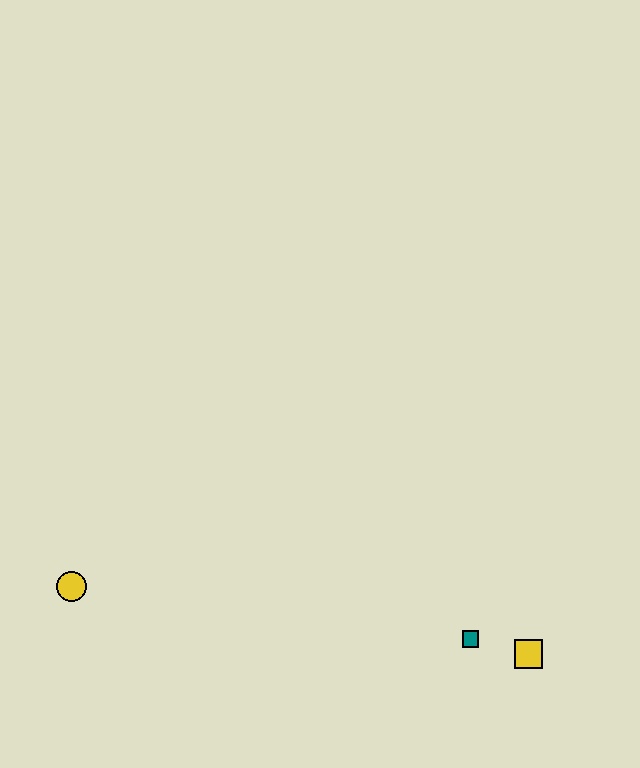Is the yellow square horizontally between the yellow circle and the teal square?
No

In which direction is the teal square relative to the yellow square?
The teal square is to the left of the yellow square.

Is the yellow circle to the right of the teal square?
No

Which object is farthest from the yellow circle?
The yellow square is farthest from the yellow circle.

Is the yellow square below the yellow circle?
Yes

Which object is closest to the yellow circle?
The teal square is closest to the yellow circle.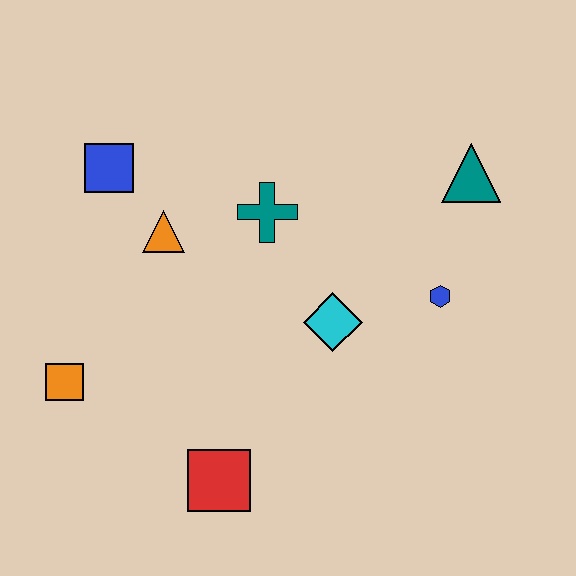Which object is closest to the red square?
The orange square is closest to the red square.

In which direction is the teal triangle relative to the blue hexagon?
The teal triangle is above the blue hexagon.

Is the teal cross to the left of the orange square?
No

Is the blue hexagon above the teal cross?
No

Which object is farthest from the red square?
The teal triangle is farthest from the red square.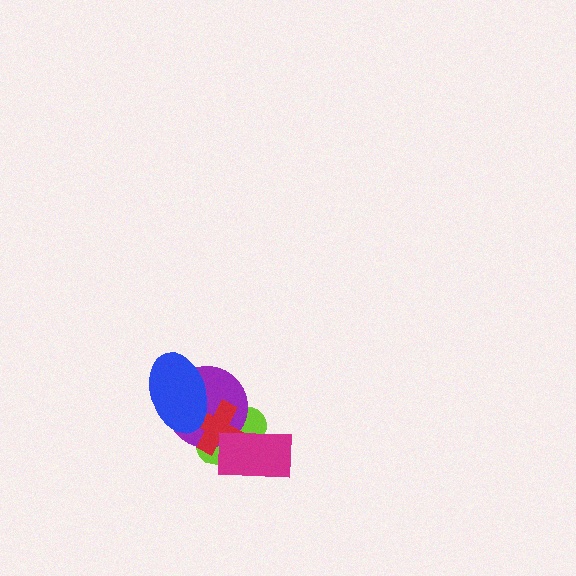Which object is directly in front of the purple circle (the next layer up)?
The red cross is directly in front of the purple circle.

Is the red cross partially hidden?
Yes, it is partially covered by another shape.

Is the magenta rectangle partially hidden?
No, no other shape covers it.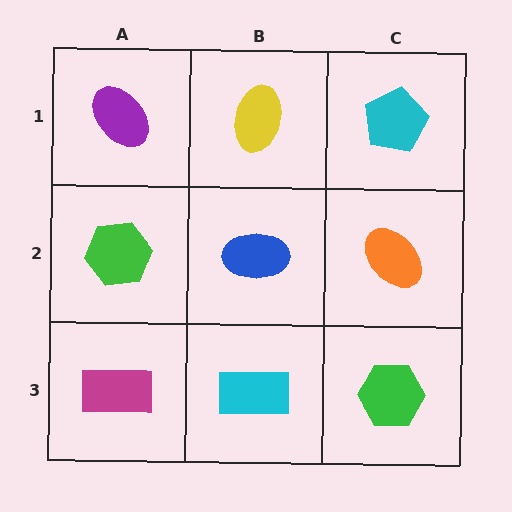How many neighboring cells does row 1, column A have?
2.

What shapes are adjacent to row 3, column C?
An orange ellipse (row 2, column C), a cyan rectangle (row 3, column B).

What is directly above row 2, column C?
A cyan pentagon.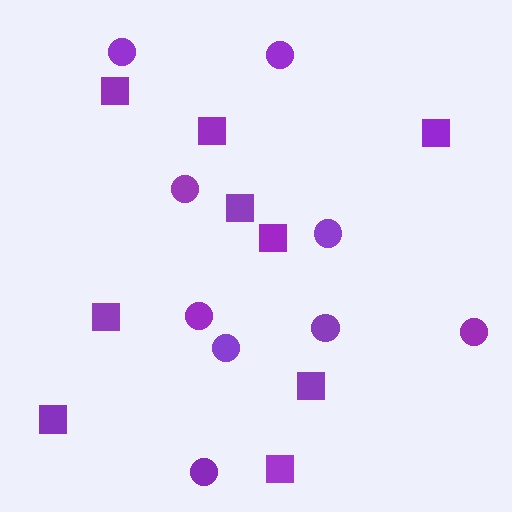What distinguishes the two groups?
There are 2 groups: one group of squares (9) and one group of circles (9).